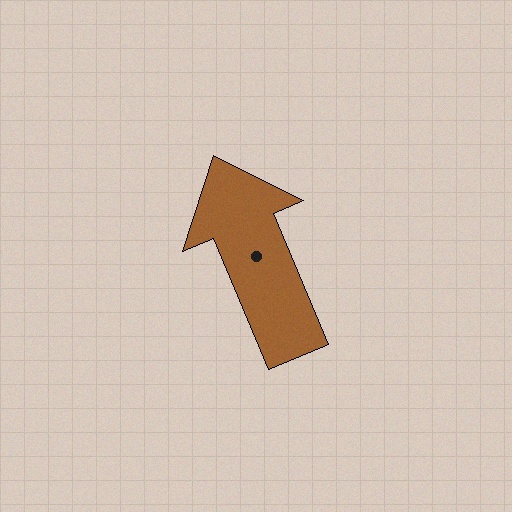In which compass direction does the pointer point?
Northwest.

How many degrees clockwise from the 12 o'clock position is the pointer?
Approximately 337 degrees.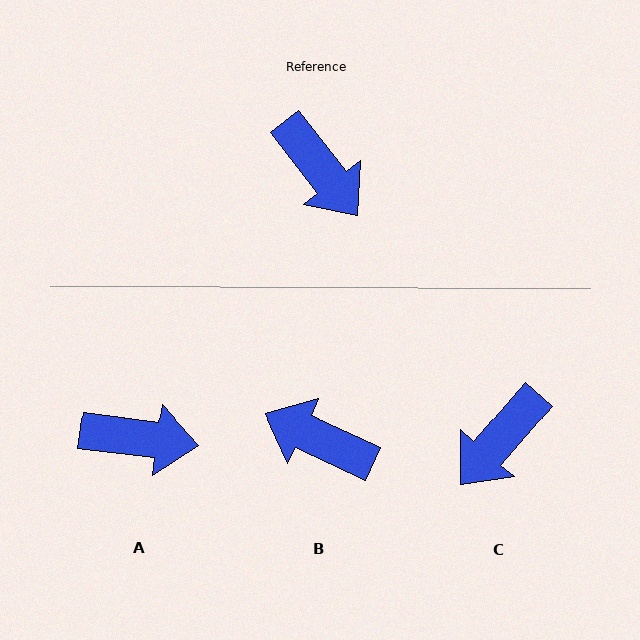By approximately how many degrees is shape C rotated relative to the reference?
Approximately 79 degrees clockwise.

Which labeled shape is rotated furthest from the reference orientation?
B, about 153 degrees away.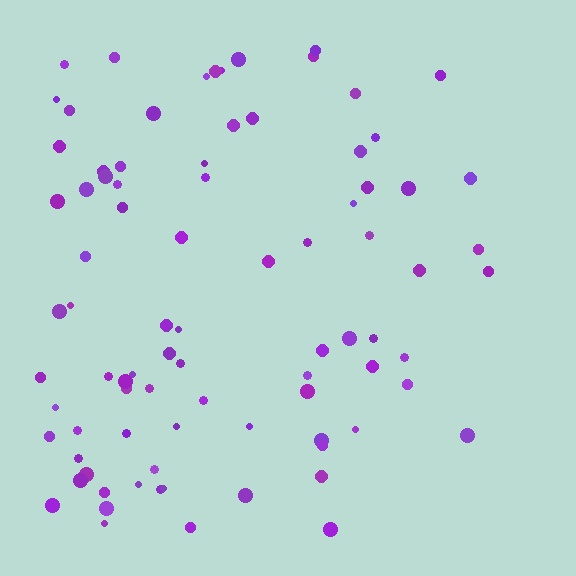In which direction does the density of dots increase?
From right to left, with the left side densest.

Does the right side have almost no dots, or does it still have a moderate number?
Still a moderate number, just noticeably fewer than the left.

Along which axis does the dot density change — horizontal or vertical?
Horizontal.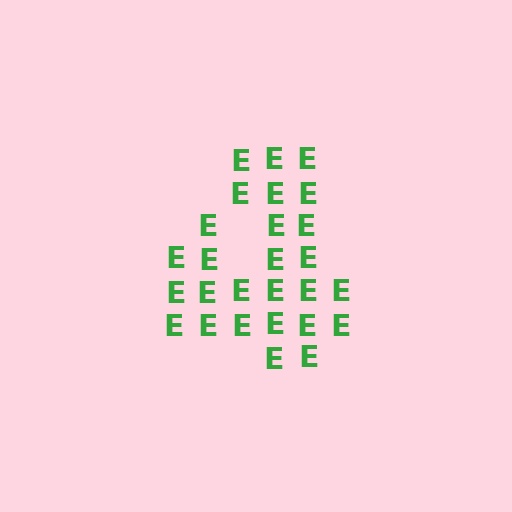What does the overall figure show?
The overall figure shows the digit 4.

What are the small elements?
The small elements are letter E's.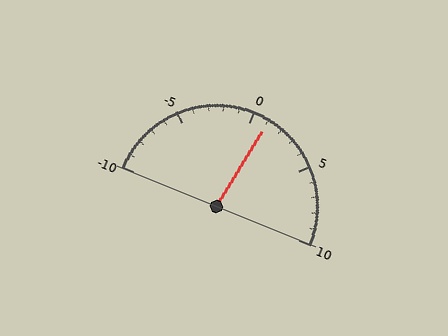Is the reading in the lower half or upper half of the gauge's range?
The reading is in the upper half of the range (-10 to 10).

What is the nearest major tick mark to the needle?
The nearest major tick mark is 0.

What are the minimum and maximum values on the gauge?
The gauge ranges from -10 to 10.